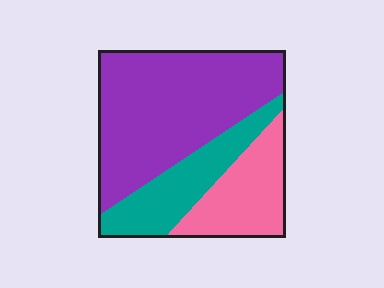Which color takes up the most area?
Purple, at roughly 55%.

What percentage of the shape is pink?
Pink covers 23% of the shape.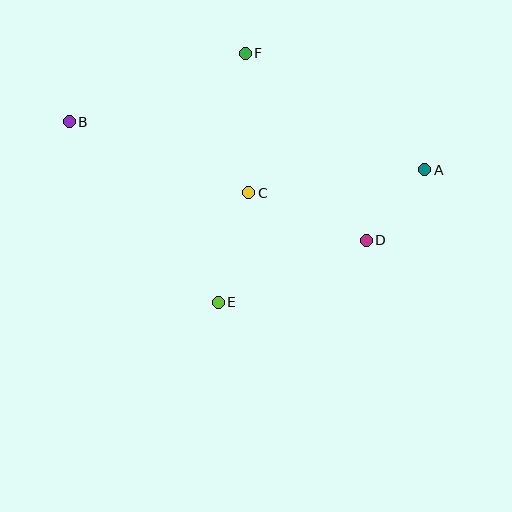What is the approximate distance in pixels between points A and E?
The distance between A and E is approximately 245 pixels.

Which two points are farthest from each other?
Points A and B are farthest from each other.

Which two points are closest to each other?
Points A and D are closest to each other.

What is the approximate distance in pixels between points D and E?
The distance between D and E is approximately 160 pixels.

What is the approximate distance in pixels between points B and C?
The distance between B and C is approximately 193 pixels.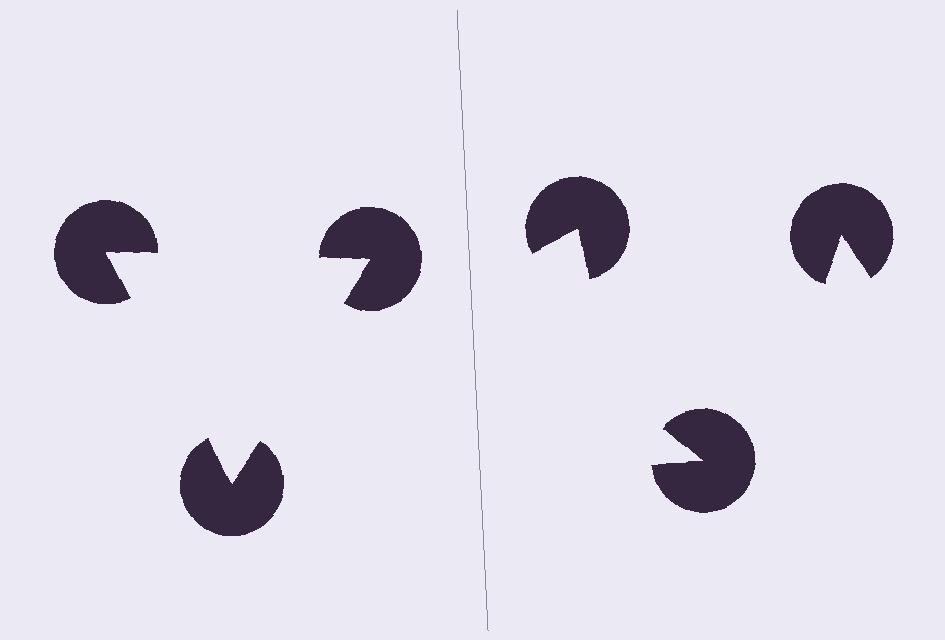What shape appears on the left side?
An illusory triangle.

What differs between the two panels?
The pac-man discs are positioned identically on both sides; only the wedge orientations differ. On the left they align to a triangle; on the right they are misaligned.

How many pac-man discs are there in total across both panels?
6 — 3 on each side.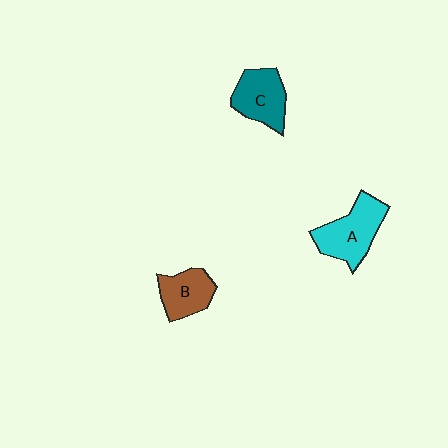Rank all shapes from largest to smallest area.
From largest to smallest: A (cyan), C (teal), B (brown).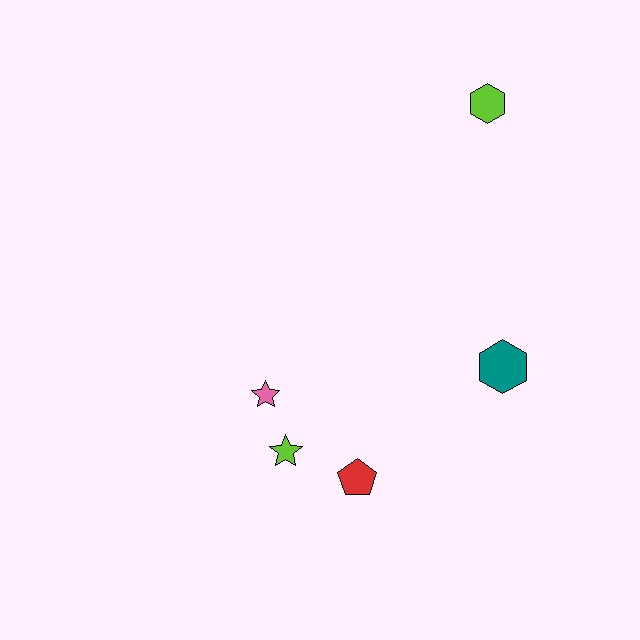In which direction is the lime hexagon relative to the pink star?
The lime hexagon is above the pink star.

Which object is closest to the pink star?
The lime star is closest to the pink star.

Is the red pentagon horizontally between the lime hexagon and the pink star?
Yes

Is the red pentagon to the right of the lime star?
Yes